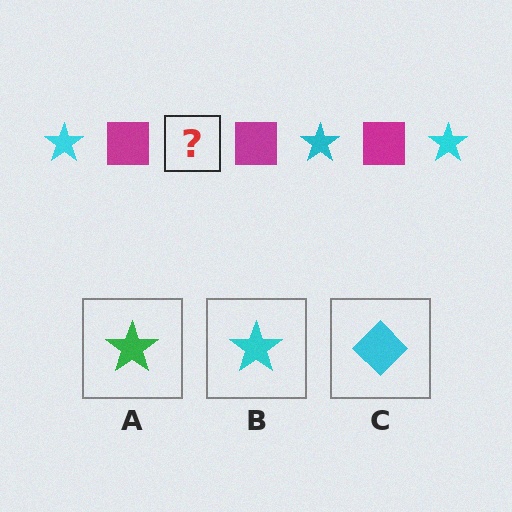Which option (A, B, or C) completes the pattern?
B.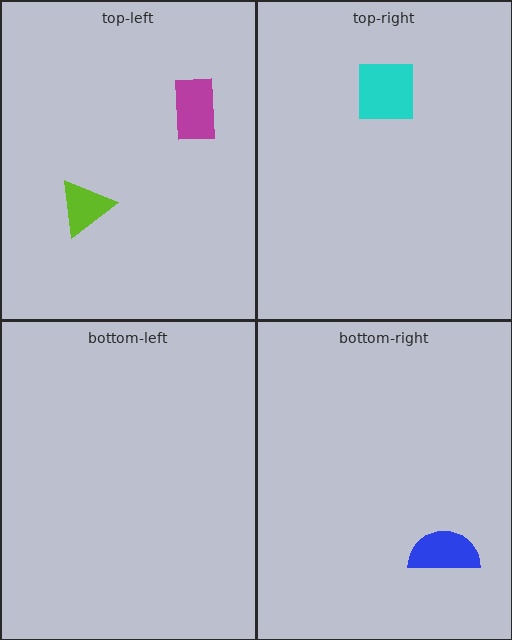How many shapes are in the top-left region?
2.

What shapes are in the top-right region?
The cyan square.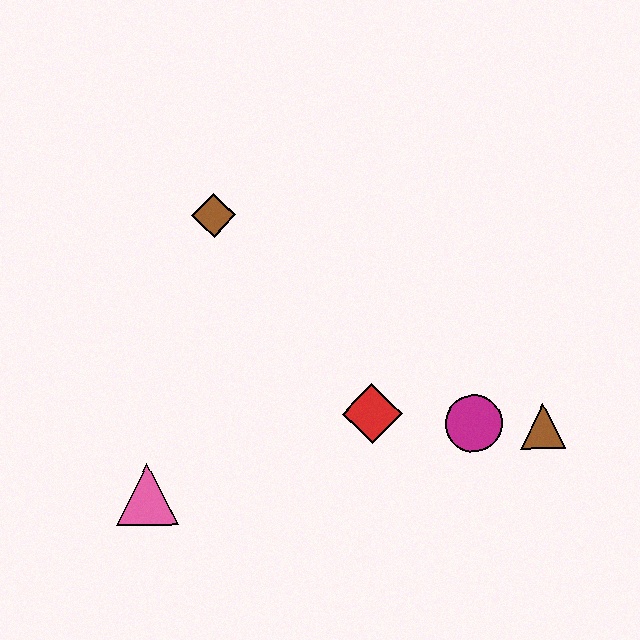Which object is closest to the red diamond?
The magenta circle is closest to the red diamond.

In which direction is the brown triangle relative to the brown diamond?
The brown triangle is to the right of the brown diamond.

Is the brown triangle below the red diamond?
Yes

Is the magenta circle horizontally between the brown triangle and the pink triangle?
Yes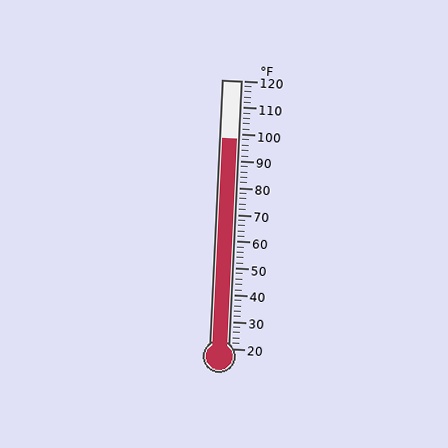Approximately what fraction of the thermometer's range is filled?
The thermometer is filled to approximately 80% of its range.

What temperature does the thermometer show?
The thermometer shows approximately 98°F.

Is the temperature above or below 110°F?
The temperature is below 110°F.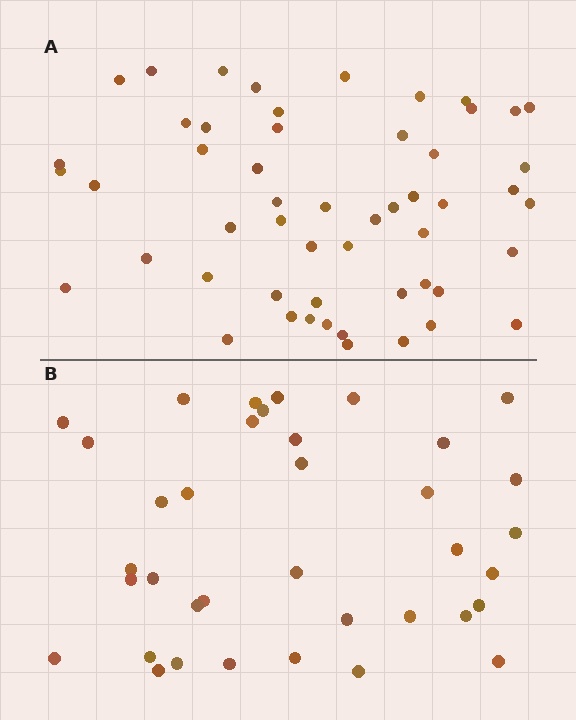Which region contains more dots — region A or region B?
Region A (the top region) has more dots.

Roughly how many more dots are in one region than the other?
Region A has approximately 15 more dots than region B.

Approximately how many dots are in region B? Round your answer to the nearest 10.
About 40 dots. (The exact count is 37, which rounds to 40.)